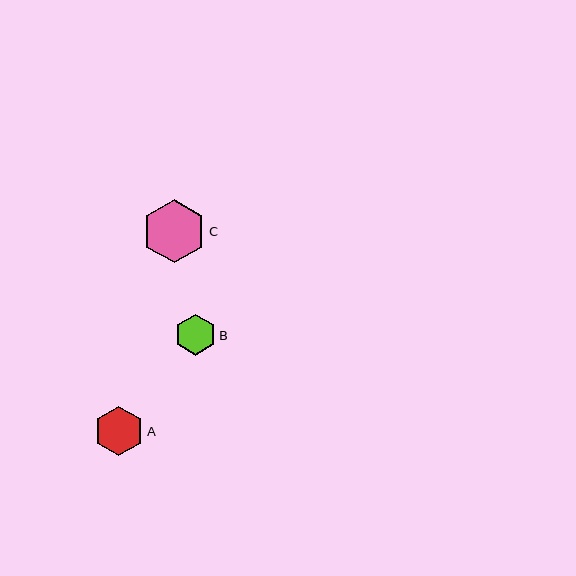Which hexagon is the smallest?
Hexagon B is the smallest with a size of approximately 41 pixels.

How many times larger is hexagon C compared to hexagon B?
Hexagon C is approximately 1.5 times the size of hexagon B.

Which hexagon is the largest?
Hexagon C is the largest with a size of approximately 63 pixels.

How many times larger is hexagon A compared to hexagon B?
Hexagon A is approximately 1.2 times the size of hexagon B.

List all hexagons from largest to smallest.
From largest to smallest: C, A, B.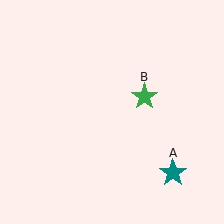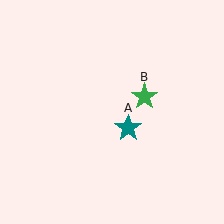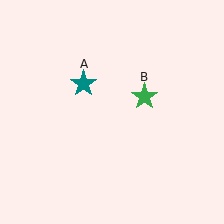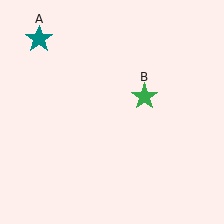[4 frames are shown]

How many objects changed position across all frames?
1 object changed position: teal star (object A).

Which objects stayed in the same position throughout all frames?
Green star (object B) remained stationary.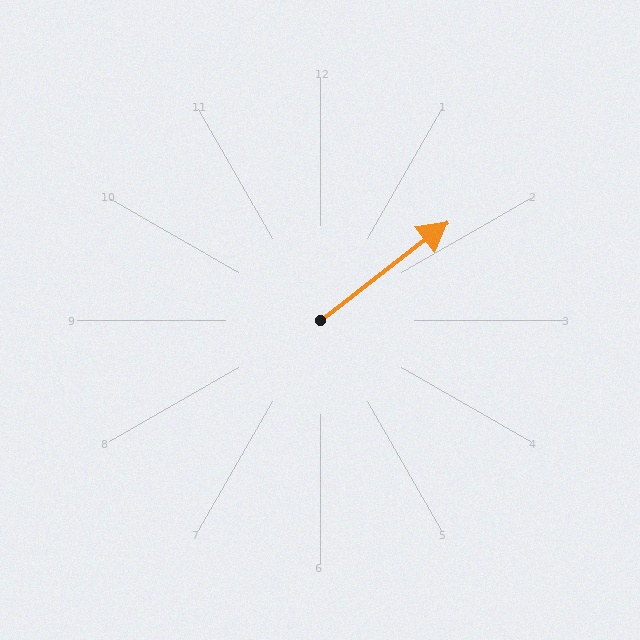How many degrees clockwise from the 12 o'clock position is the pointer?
Approximately 52 degrees.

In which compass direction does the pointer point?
Northeast.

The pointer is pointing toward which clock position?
Roughly 2 o'clock.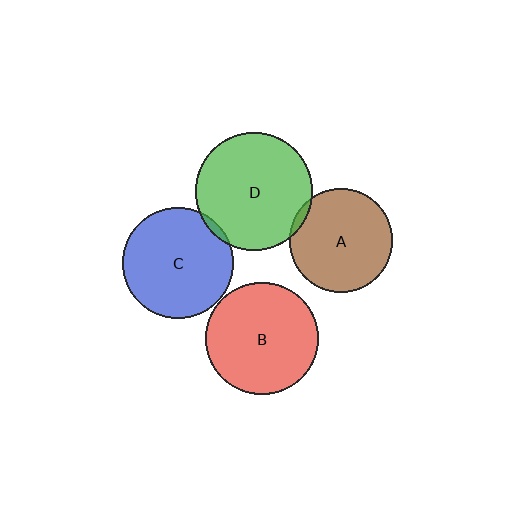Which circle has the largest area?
Circle D (green).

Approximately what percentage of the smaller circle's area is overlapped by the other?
Approximately 5%.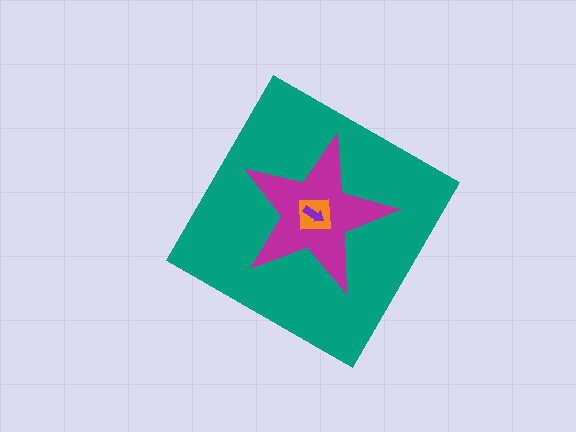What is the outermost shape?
The teal diamond.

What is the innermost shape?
The purple arrow.